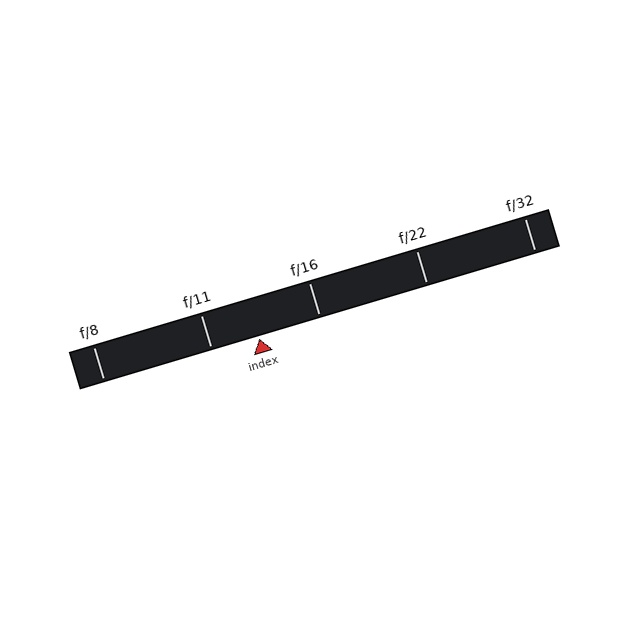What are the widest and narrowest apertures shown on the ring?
The widest aperture shown is f/8 and the narrowest is f/32.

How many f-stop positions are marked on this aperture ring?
There are 5 f-stop positions marked.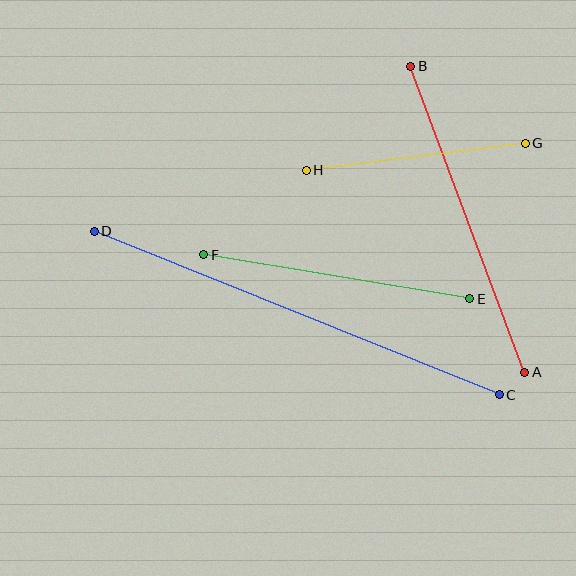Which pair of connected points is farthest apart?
Points C and D are farthest apart.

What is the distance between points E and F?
The distance is approximately 270 pixels.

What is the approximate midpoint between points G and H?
The midpoint is at approximately (416, 157) pixels.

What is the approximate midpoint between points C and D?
The midpoint is at approximately (297, 313) pixels.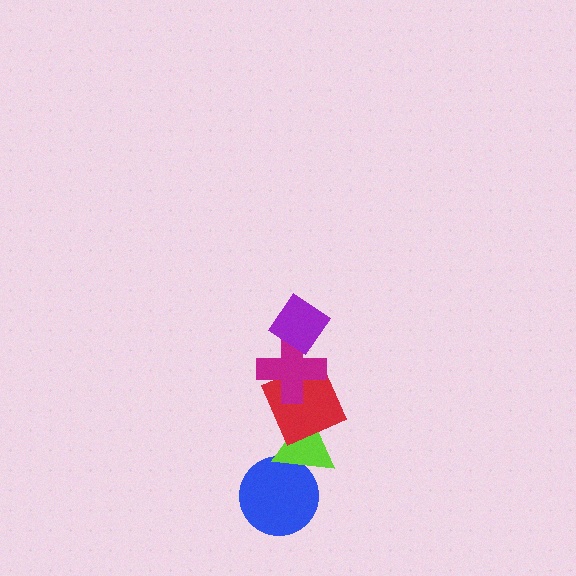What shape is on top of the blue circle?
The lime triangle is on top of the blue circle.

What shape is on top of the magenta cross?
The purple diamond is on top of the magenta cross.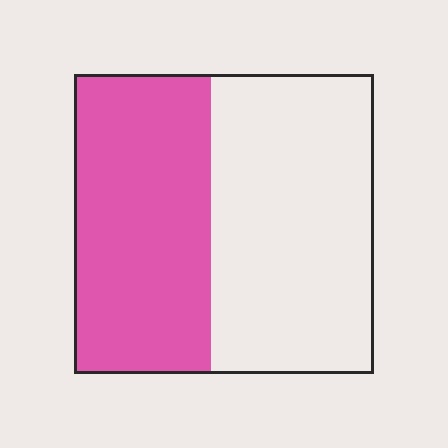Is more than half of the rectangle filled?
No.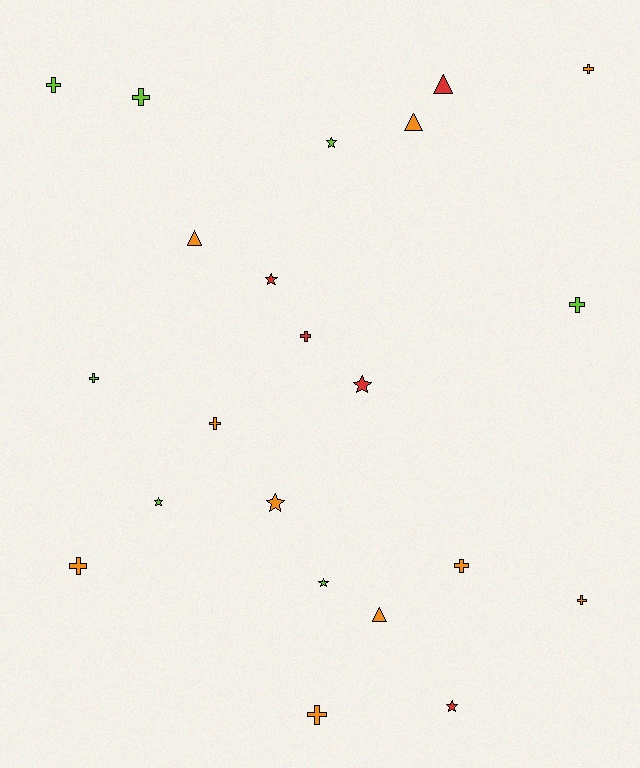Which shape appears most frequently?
Cross, with 11 objects.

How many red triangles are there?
There is 1 red triangle.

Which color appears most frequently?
Orange, with 10 objects.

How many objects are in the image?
There are 22 objects.